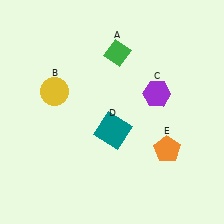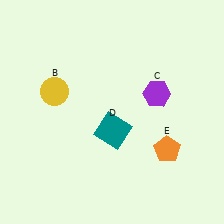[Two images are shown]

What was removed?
The green diamond (A) was removed in Image 2.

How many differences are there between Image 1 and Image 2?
There is 1 difference between the two images.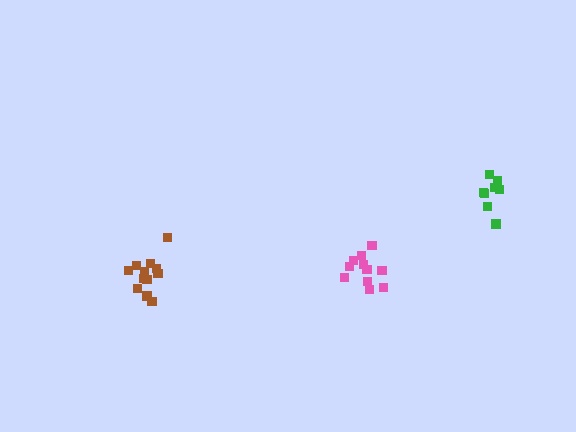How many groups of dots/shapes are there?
There are 3 groups.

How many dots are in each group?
Group 1: 12 dots, Group 2: 8 dots, Group 3: 11 dots (31 total).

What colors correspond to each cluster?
The clusters are colored: brown, green, pink.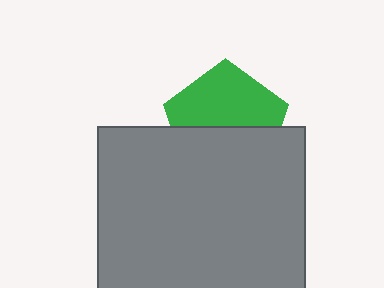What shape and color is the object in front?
The object in front is a gray rectangle.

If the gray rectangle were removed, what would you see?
You would see the complete green pentagon.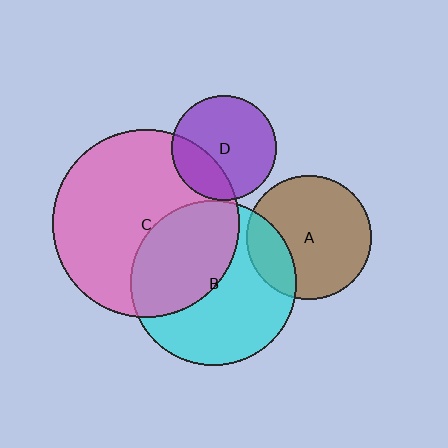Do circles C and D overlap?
Yes.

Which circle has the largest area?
Circle C (pink).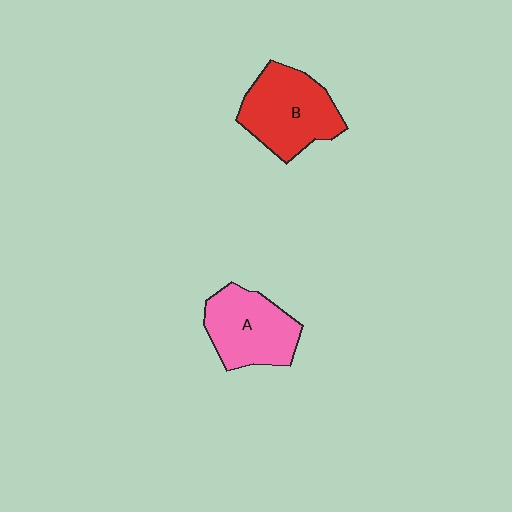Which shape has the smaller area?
Shape A (pink).